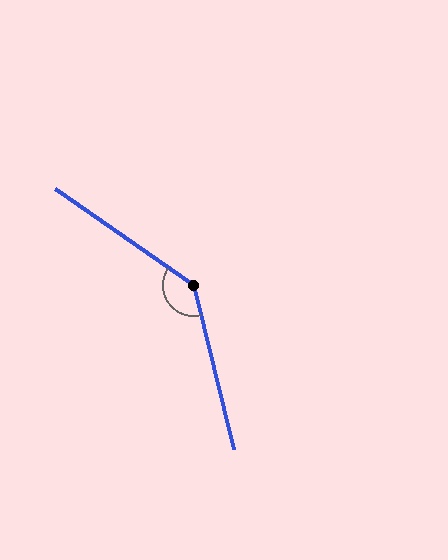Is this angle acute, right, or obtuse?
It is obtuse.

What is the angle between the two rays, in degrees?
Approximately 138 degrees.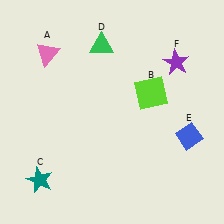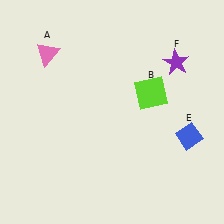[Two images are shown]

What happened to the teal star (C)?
The teal star (C) was removed in Image 2. It was in the bottom-left area of Image 1.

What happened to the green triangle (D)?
The green triangle (D) was removed in Image 2. It was in the top-left area of Image 1.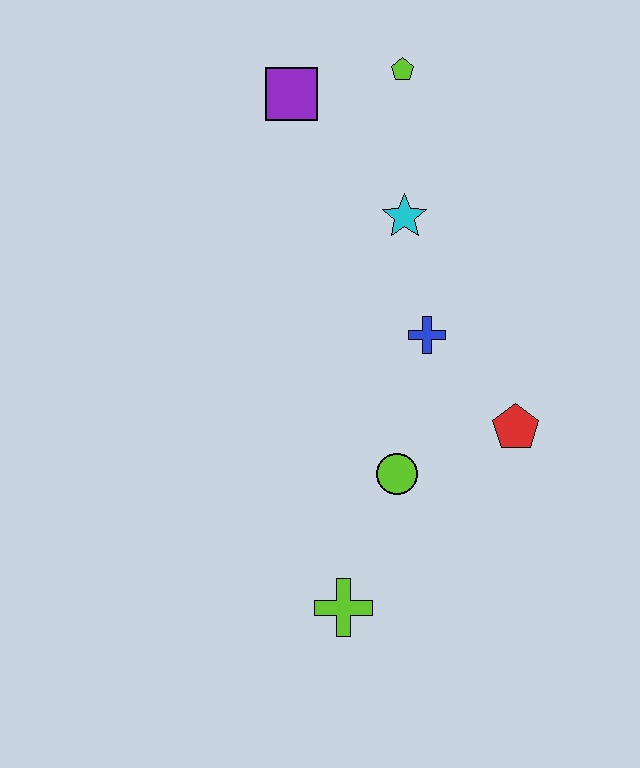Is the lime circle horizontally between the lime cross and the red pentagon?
Yes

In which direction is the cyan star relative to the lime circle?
The cyan star is above the lime circle.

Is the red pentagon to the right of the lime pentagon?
Yes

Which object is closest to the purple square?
The lime pentagon is closest to the purple square.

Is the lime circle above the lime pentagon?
No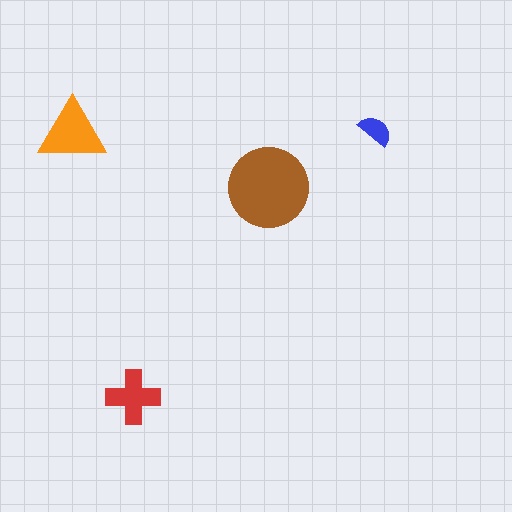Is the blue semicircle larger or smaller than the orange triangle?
Smaller.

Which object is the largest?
The brown circle.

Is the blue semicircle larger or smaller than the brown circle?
Smaller.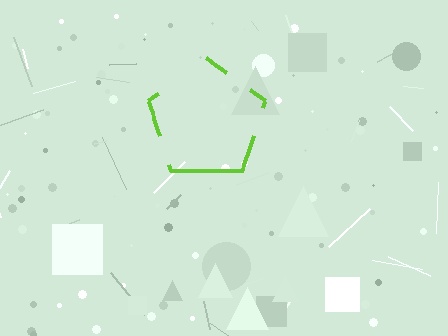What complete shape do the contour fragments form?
The contour fragments form a pentagon.